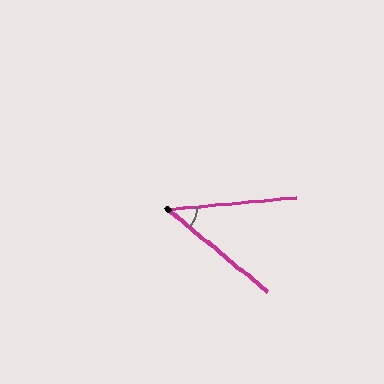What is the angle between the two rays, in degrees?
Approximately 45 degrees.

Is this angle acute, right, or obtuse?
It is acute.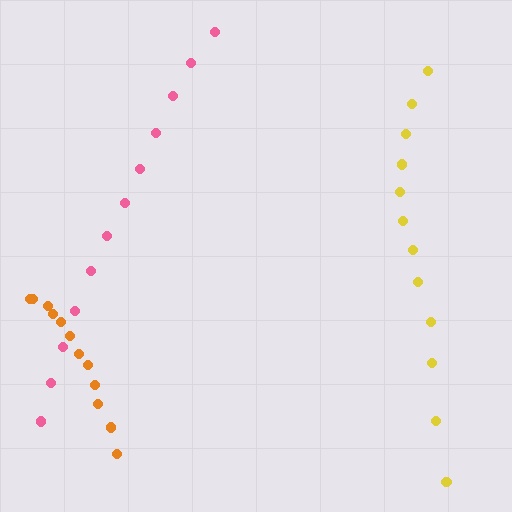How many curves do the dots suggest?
There are 3 distinct paths.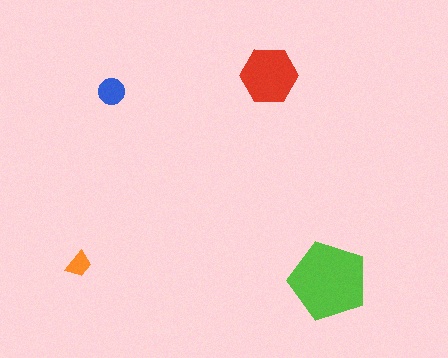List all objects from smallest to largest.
The orange trapezoid, the blue circle, the red hexagon, the lime pentagon.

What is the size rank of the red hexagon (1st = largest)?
2nd.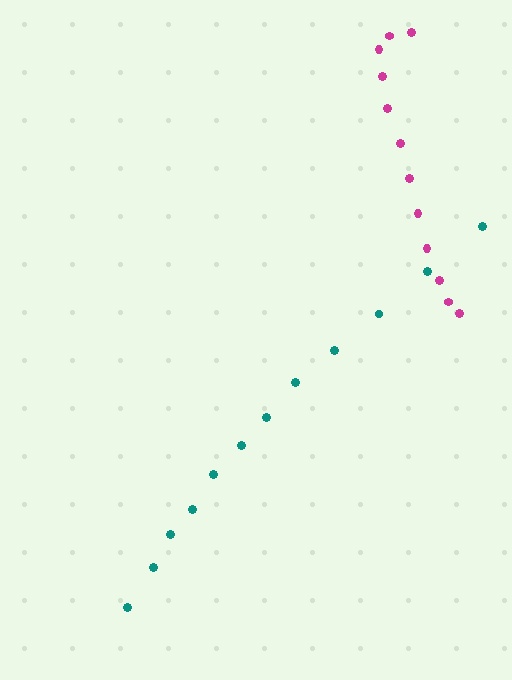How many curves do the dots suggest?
There are 2 distinct paths.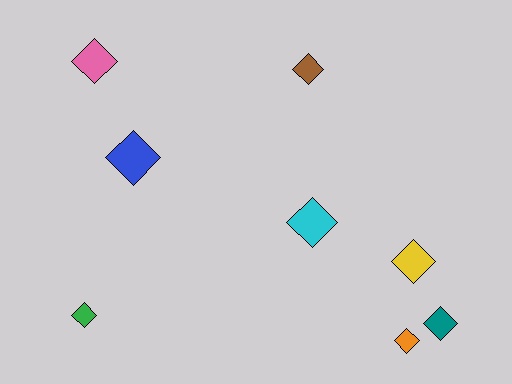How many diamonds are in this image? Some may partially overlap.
There are 8 diamonds.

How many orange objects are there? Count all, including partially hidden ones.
There is 1 orange object.